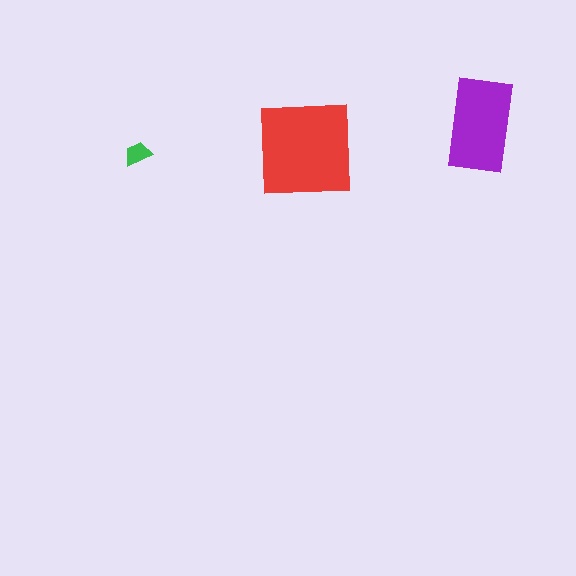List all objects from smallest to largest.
The green trapezoid, the purple rectangle, the red square.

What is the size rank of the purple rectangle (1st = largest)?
2nd.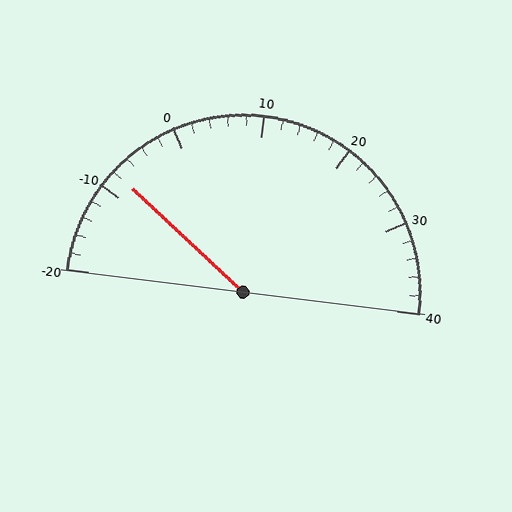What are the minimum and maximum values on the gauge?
The gauge ranges from -20 to 40.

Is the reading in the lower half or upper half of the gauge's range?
The reading is in the lower half of the range (-20 to 40).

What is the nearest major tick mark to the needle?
The nearest major tick mark is -10.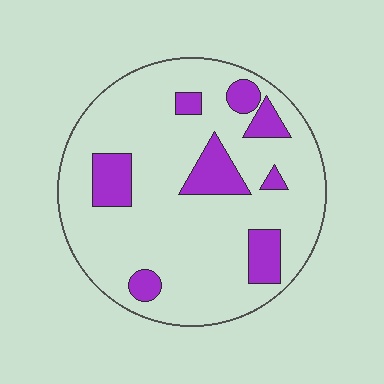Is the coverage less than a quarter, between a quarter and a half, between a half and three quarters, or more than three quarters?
Less than a quarter.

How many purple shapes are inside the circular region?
8.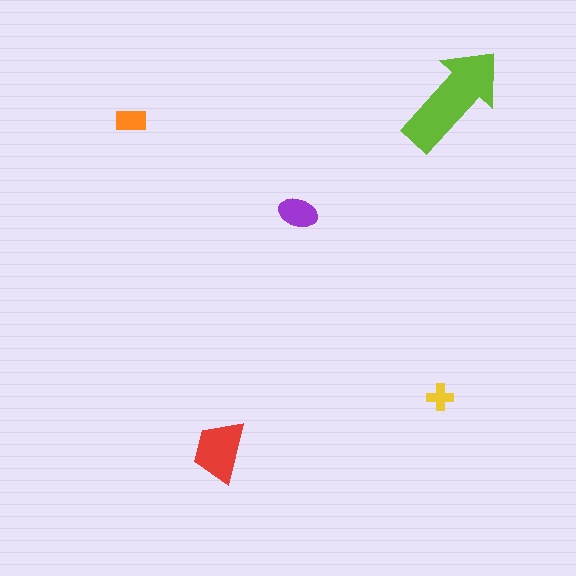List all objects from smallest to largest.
The yellow cross, the orange rectangle, the purple ellipse, the red trapezoid, the lime arrow.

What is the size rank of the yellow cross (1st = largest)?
5th.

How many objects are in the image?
There are 5 objects in the image.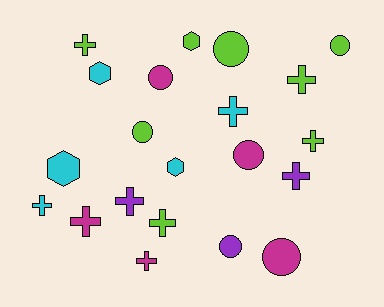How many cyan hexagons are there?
There are 3 cyan hexagons.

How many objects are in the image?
There are 21 objects.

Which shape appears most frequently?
Cross, with 10 objects.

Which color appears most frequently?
Lime, with 8 objects.